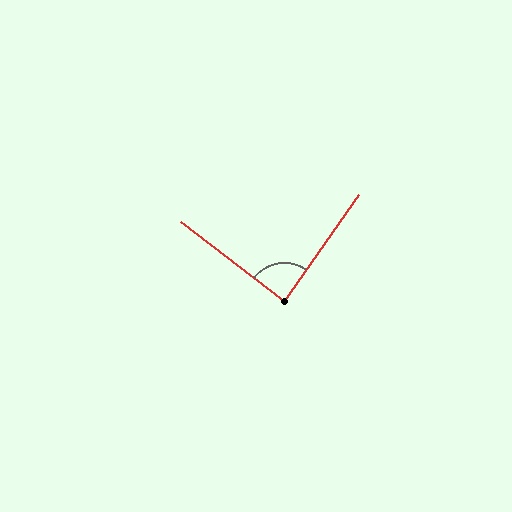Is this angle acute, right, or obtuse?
It is approximately a right angle.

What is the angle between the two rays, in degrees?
Approximately 88 degrees.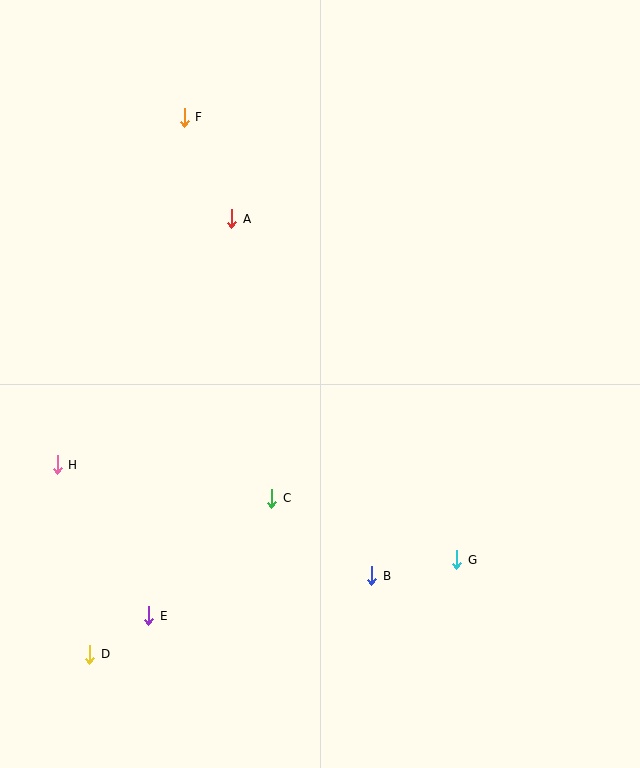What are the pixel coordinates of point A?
Point A is at (232, 219).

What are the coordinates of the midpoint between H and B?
The midpoint between H and B is at (215, 520).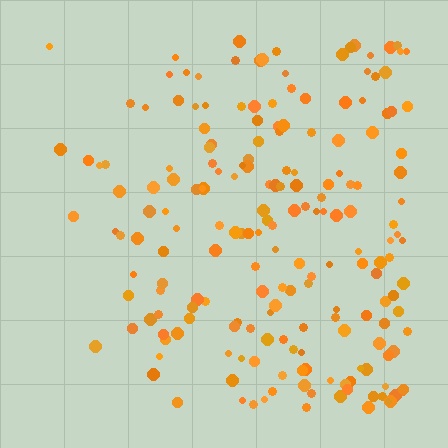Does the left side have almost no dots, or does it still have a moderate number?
Still a moderate number, just noticeably fewer than the right.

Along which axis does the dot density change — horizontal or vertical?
Horizontal.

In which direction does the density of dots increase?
From left to right, with the right side densest.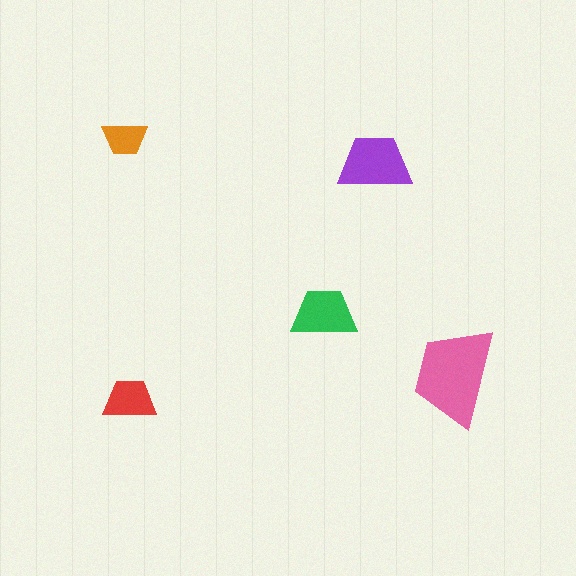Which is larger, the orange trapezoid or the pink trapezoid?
The pink one.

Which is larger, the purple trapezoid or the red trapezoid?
The purple one.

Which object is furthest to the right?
The pink trapezoid is rightmost.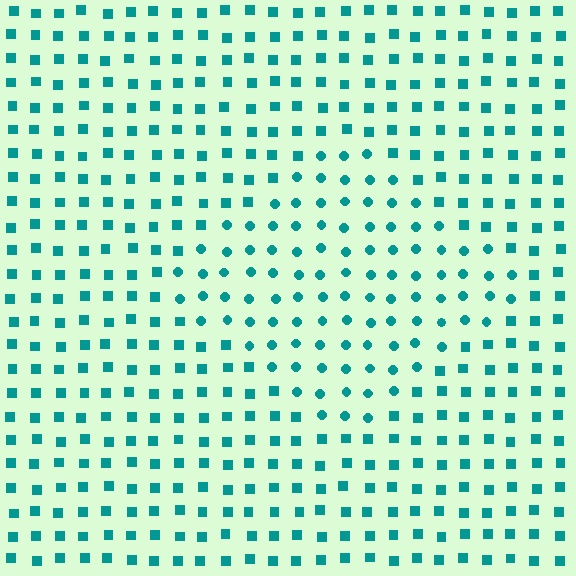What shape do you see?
I see a diamond.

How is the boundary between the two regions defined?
The boundary is defined by a change in element shape: circles inside vs. squares outside. All elements share the same color and spacing.